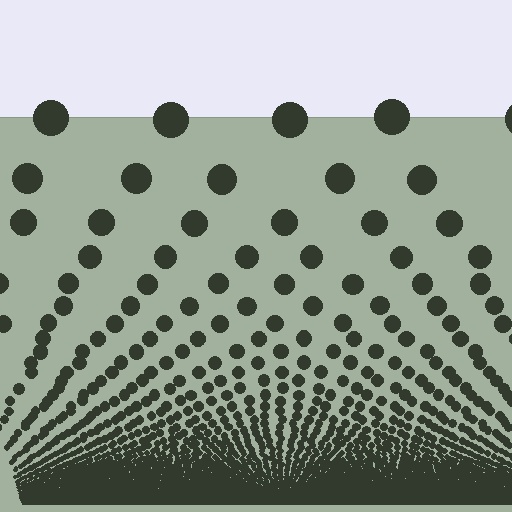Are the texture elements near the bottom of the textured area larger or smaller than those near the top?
Smaller. The gradient is inverted — elements near the bottom are smaller and denser.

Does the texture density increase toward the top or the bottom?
Density increases toward the bottom.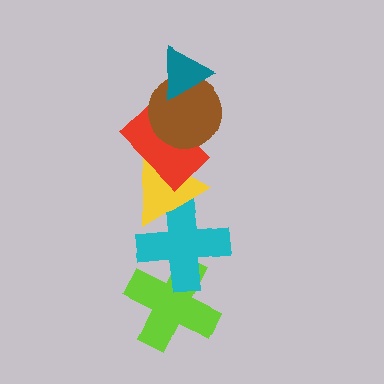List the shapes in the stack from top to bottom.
From top to bottom: the teal triangle, the brown circle, the red rectangle, the yellow triangle, the cyan cross, the lime cross.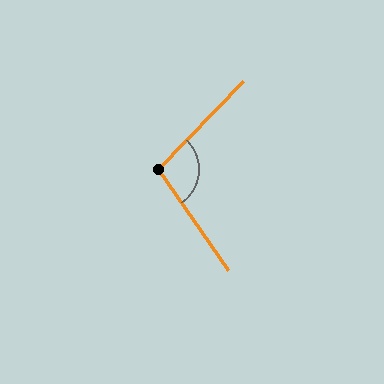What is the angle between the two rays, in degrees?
Approximately 101 degrees.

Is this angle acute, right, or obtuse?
It is obtuse.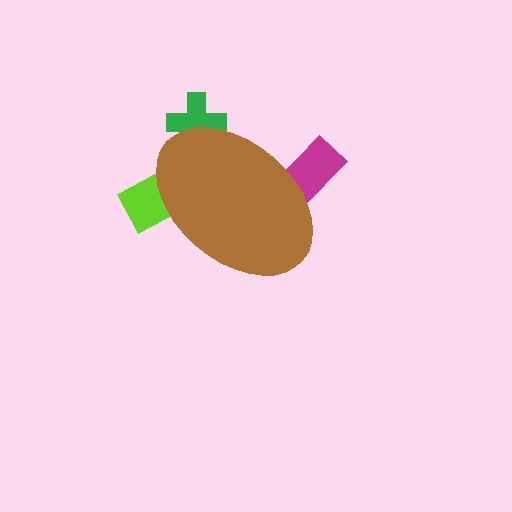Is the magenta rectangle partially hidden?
Yes, the magenta rectangle is partially hidden behind the brown ellipse.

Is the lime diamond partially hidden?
Yes, the lime diamond is partially hidden behind the brown ellipse.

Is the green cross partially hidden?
Yes, the green cross is partially hidden behind the brown ellipse.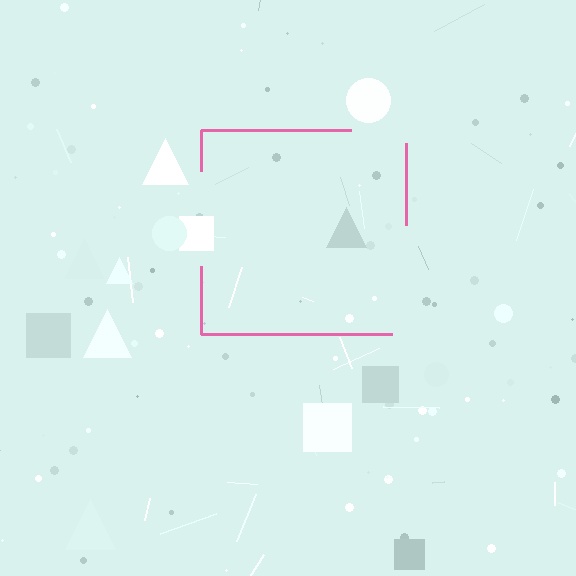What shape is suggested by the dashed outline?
The dashed outline suggests a square.